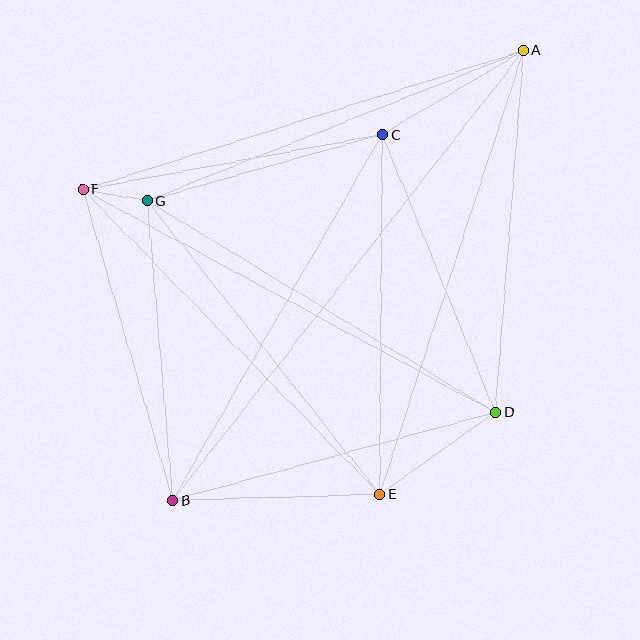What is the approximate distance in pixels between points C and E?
The distance between C and E is approximately 359 pixels.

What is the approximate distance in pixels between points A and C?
The distance between A and C is approximately 164 pixels.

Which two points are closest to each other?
Points F and G are closest to each other.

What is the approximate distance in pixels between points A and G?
The distance between A and G is approximately 405 pixels.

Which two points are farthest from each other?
Points A and B are farthest from each other.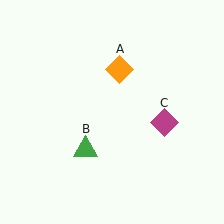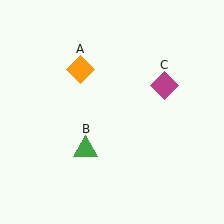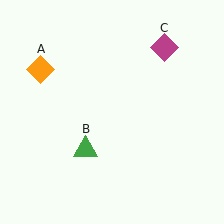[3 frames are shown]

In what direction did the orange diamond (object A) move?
The orange diamond (object A) moved left.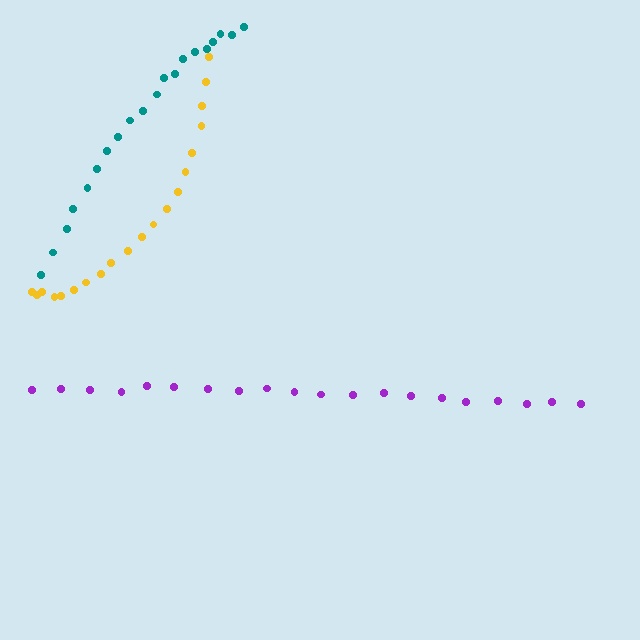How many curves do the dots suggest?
There are 3 distinct paths.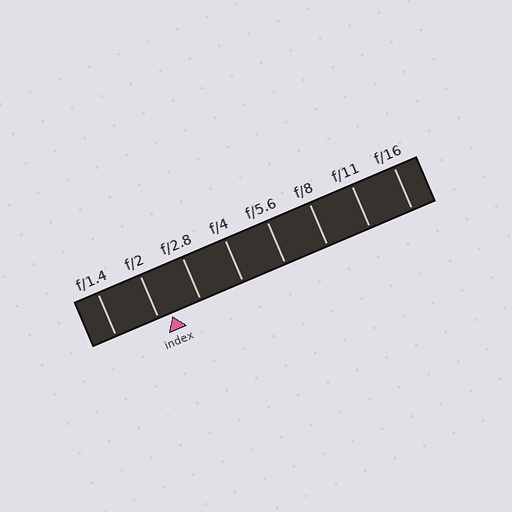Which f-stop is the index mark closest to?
The index mark is closest to f/2.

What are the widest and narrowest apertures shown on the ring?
The widest aperture shown is f/1.4 and the narrowest is f/16.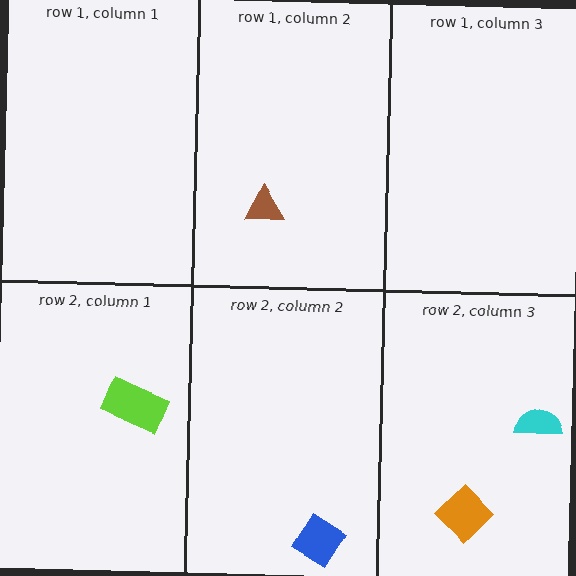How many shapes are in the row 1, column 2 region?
1.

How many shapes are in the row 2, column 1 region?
1.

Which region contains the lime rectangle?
The row 2, column 1 region.